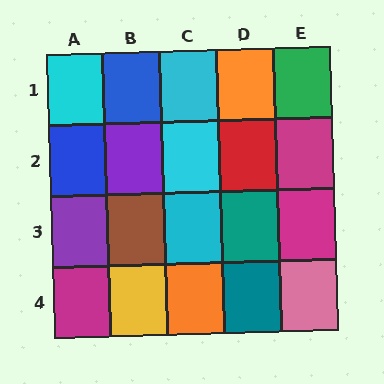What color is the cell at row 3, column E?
Magenta.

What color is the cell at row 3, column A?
Purple.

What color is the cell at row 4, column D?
Teal.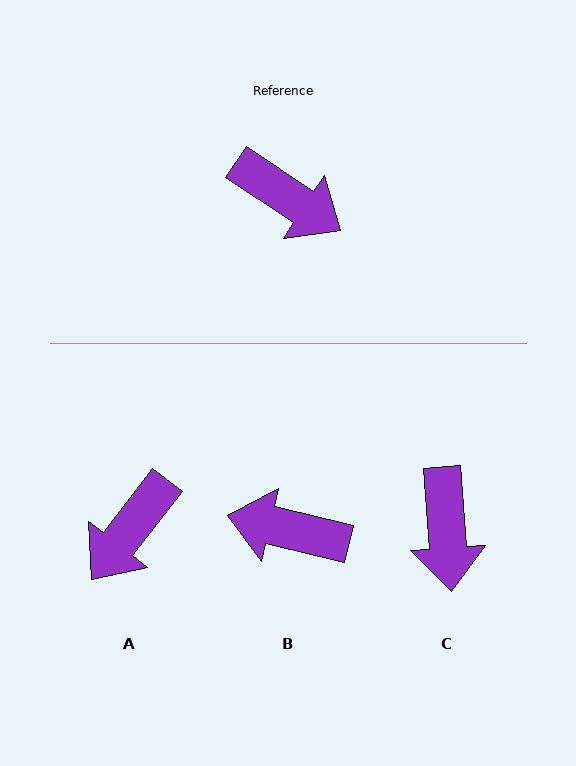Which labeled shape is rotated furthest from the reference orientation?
B, about 160 degrees away.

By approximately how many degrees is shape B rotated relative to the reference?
Approximately 160 degrees clockwise.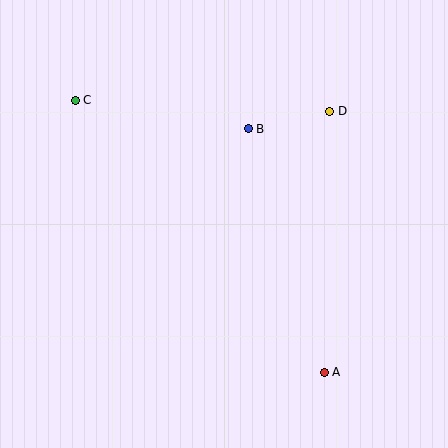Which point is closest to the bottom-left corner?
Point A is closest to the bottom-left corner.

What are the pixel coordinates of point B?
Point B is at (248, 129).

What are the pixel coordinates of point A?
Point A is at (324, 372).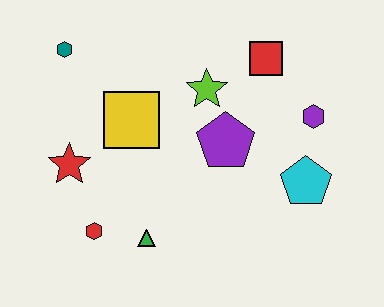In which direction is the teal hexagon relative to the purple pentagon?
The teal hexagon is to the left of the purple pentagon.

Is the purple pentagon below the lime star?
Yes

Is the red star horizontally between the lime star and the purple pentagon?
No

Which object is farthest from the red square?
The red hexagon is farthest from the red square.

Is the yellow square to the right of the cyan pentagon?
No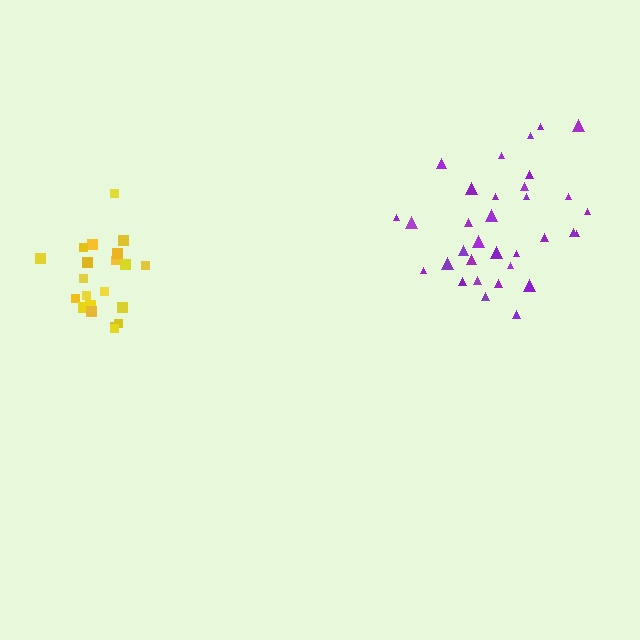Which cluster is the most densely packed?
Yellow.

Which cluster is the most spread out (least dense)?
Purple.